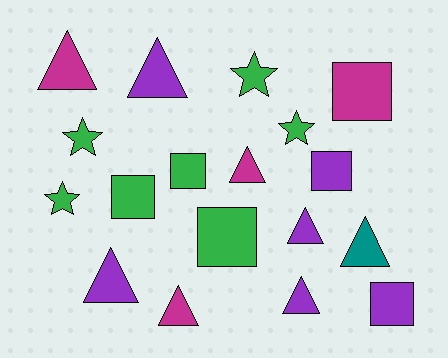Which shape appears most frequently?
Triangle, with 8 objects.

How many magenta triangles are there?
There are 3 magenta triangles.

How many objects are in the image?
There are 18 objects.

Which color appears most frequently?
Green, with 7 objects.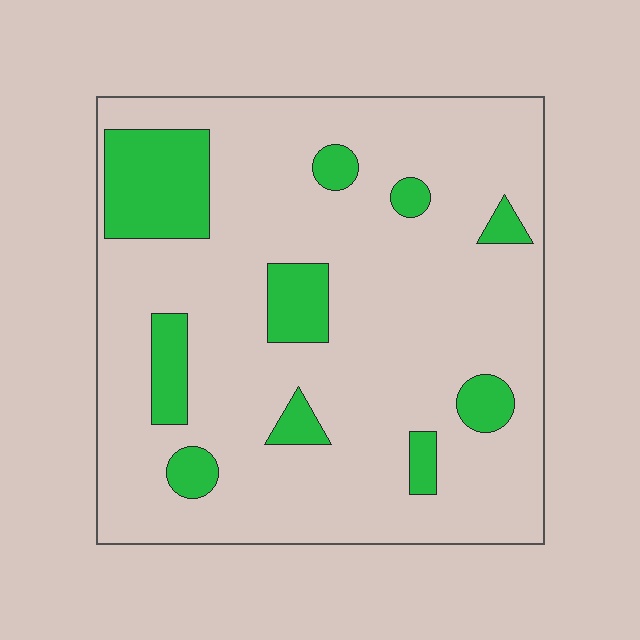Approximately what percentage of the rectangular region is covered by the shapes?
Approximately 15%.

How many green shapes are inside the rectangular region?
10.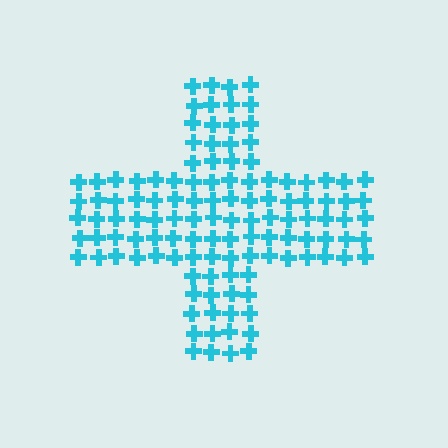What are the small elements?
The small elements are crosses.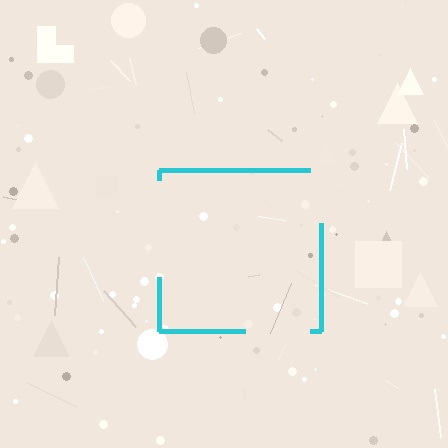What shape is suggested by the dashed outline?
The dashed outline suggests a square.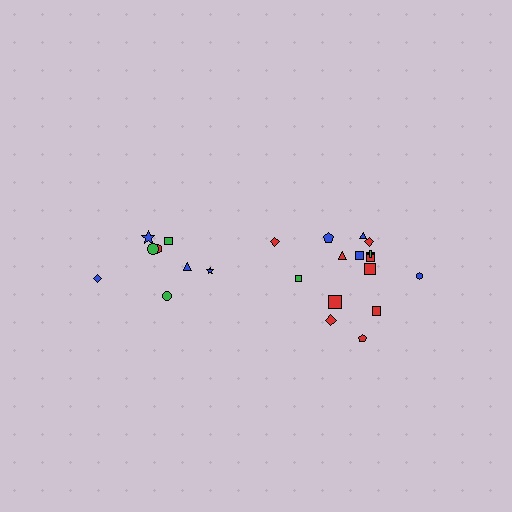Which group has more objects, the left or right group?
The right group.